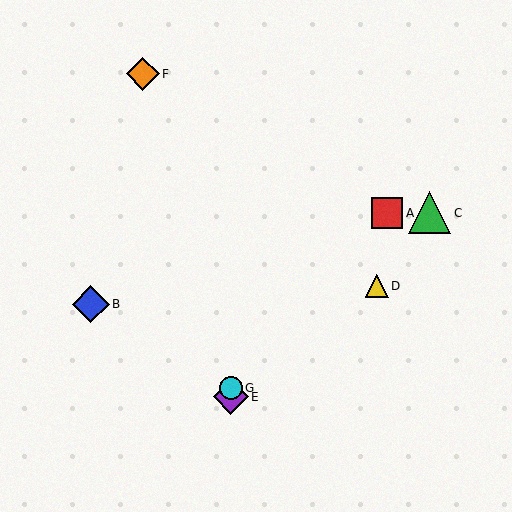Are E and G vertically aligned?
Yes, both are at x≈231.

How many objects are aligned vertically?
2 objects (E, G) are aligned vertically.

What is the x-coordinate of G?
Object G is at x≈231.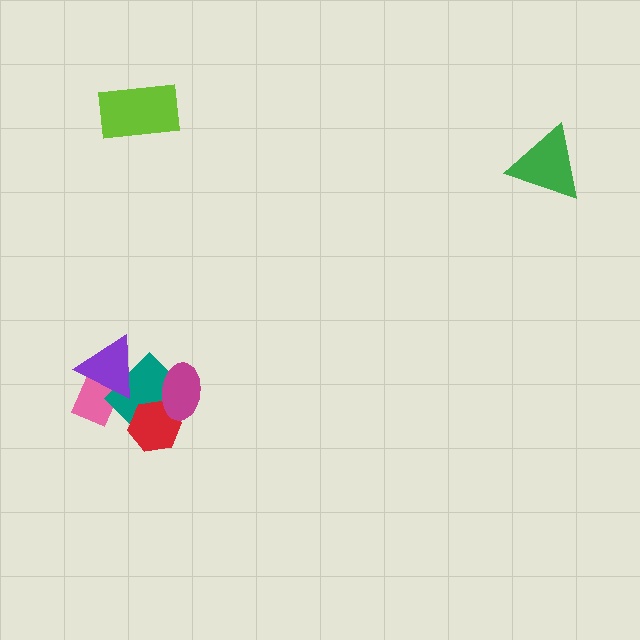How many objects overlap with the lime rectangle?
0 objects overlap with the lime rectangle.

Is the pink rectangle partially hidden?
Yes, it is partially covered by another shape.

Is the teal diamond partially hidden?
Yes, it is partially covered by another shape.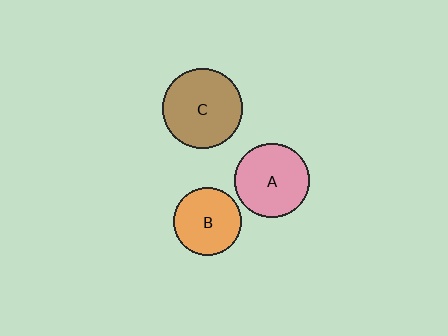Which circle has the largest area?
Circle C (brown).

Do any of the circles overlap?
No, none of the circles overlap.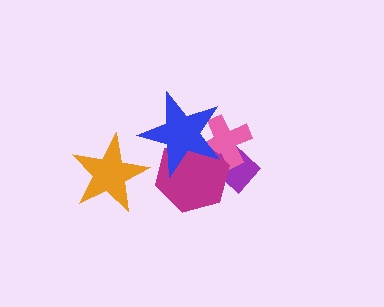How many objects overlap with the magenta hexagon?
3 objects overlap with the magenta hexagon.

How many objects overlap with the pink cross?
3 objects overlap with the pink cross.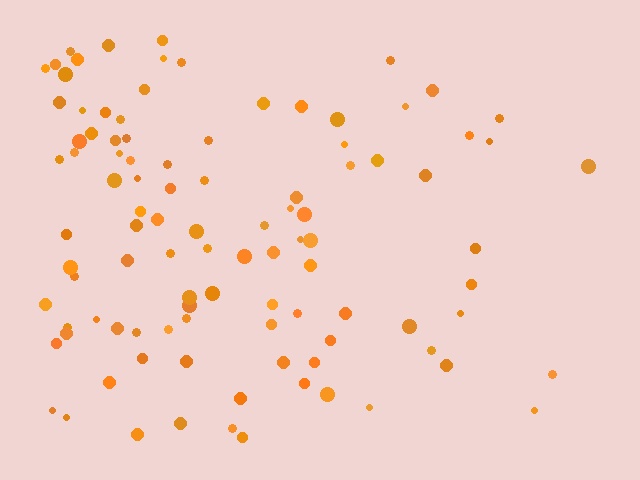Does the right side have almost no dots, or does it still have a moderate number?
Still a moderate number, just noticeably fewer than the left.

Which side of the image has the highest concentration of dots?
The left.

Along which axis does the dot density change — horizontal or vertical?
Horizontal.